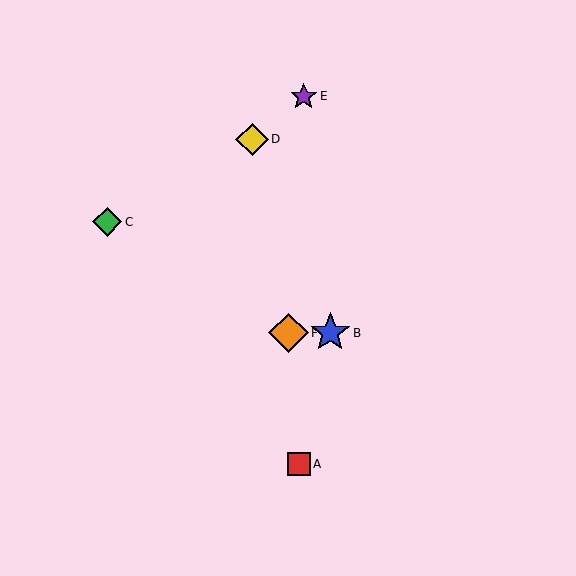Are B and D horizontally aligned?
No, B is at y≈333 and D is at y≈139.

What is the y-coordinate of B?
Object B is at y≈333.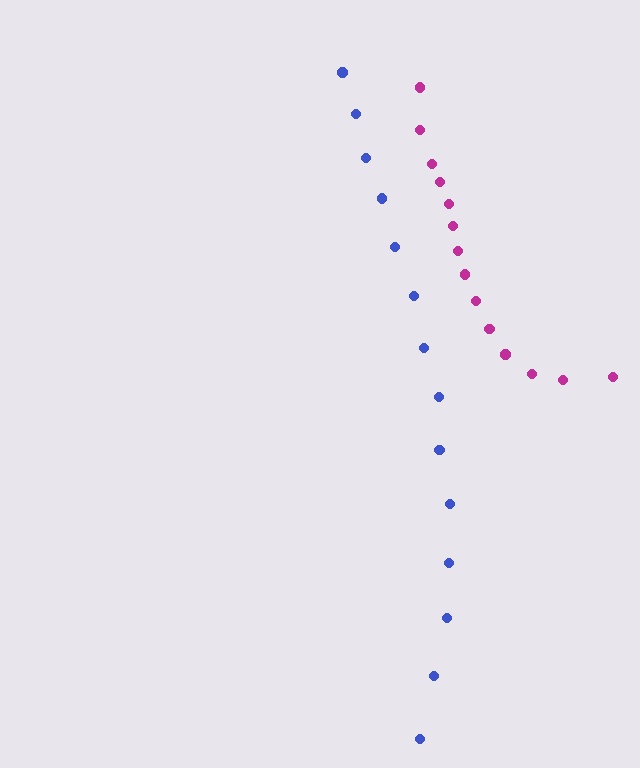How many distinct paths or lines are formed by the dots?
There are 2 distinct paths.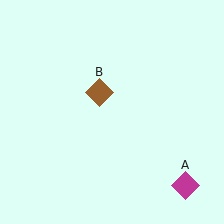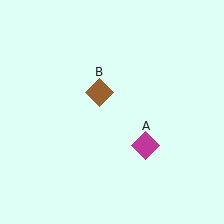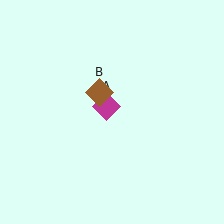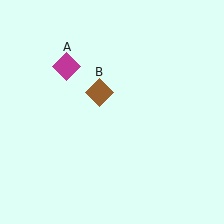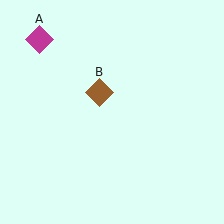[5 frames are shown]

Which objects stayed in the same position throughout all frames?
Brown diamond (object B) remained stationary.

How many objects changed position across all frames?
1 object changed position: magenta diamond (object A).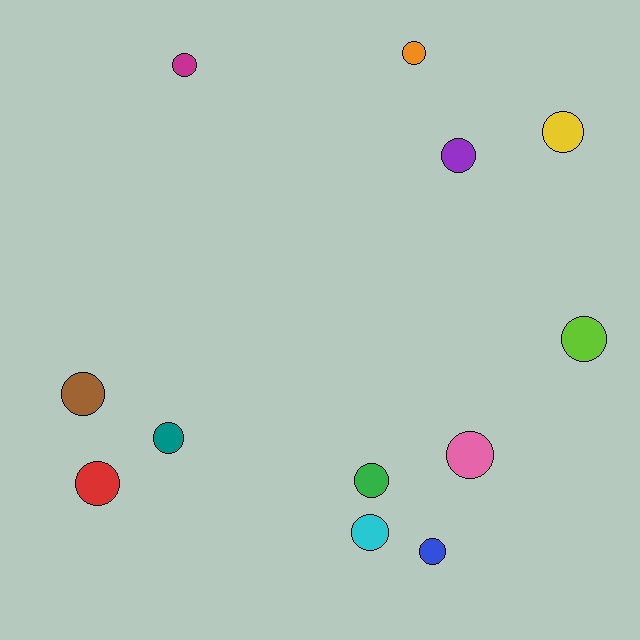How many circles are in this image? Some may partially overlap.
There are 12 circles.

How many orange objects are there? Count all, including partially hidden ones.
There is 1 orange object.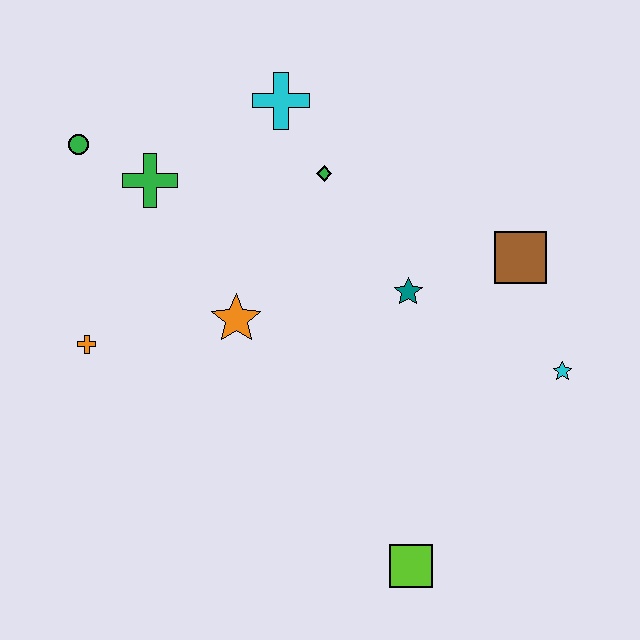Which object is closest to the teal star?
The brown square is closest to the teal star.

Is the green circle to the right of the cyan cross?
No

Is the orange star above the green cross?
No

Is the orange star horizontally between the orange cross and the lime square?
Yes